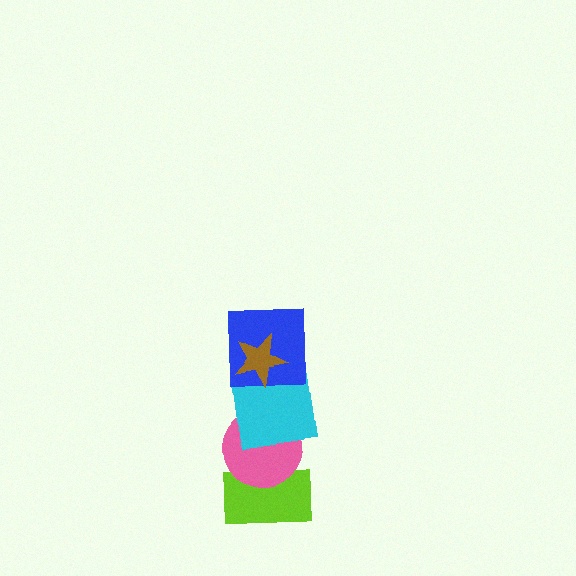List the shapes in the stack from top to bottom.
From top to bottom: the brown star, the blue square, the cyan square, the pink circle, the lime rectangle.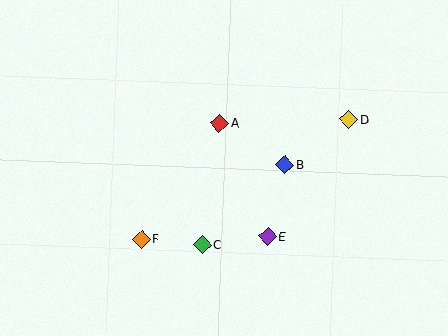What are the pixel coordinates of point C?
Point C is at (202, 245).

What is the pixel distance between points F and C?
The distance between F and C is 61 pixels.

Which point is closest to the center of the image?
Point A at (219, 123) is closest to the center.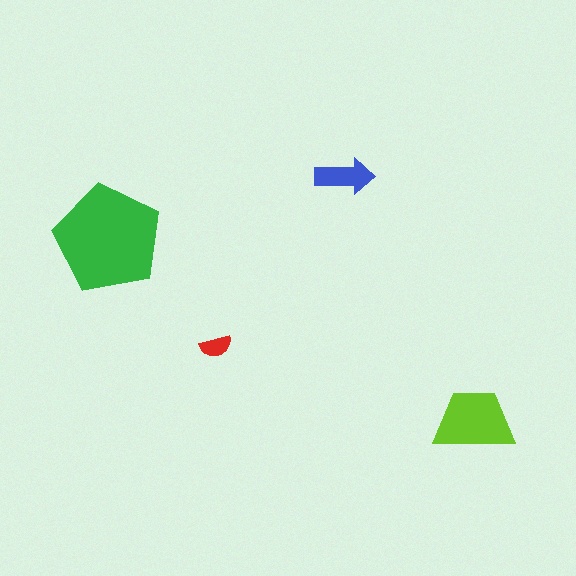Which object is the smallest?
The red semicircle.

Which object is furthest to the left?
The green pentagon is leftmost.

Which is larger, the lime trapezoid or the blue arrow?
The lime trapezoid.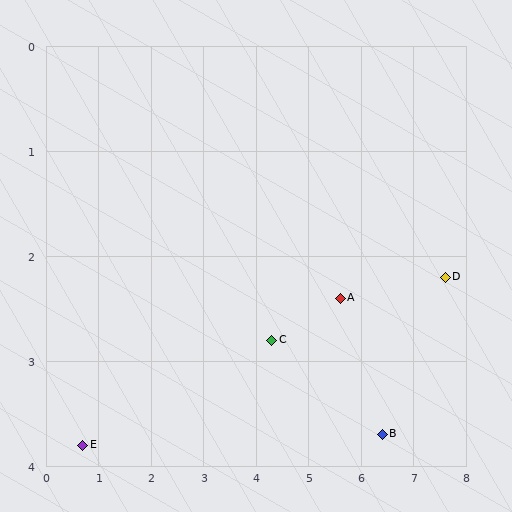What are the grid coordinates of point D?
Point D is at approximately (7.6, 2.2).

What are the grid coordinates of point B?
Point B is at approximately (6.4, 3.7).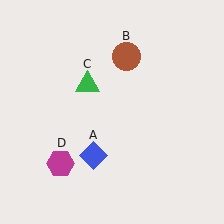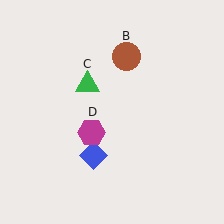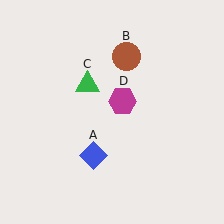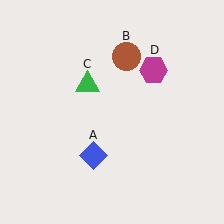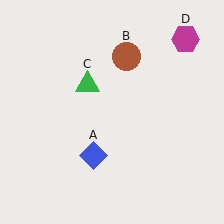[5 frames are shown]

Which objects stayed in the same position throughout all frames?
Blue diamond (object A) and brown circle (object B) and green triangle (object C) remained stationary.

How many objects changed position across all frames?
1 object changed position: magenta hexagon (object D).